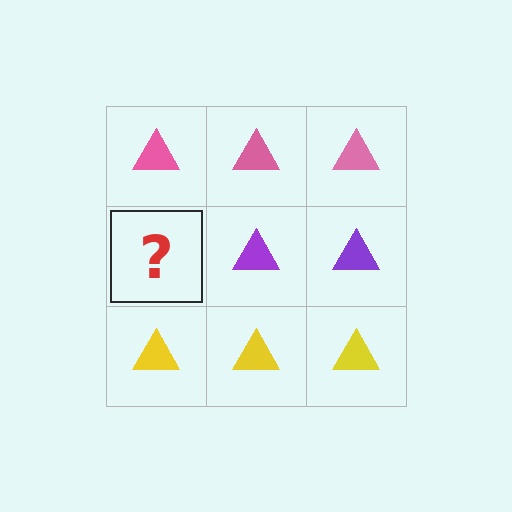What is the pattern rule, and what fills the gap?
The rule is that each row has a consistent color. The gap should be filled with a purple triangle.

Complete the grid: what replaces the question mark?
The question mark should be replaced with a purple triangle.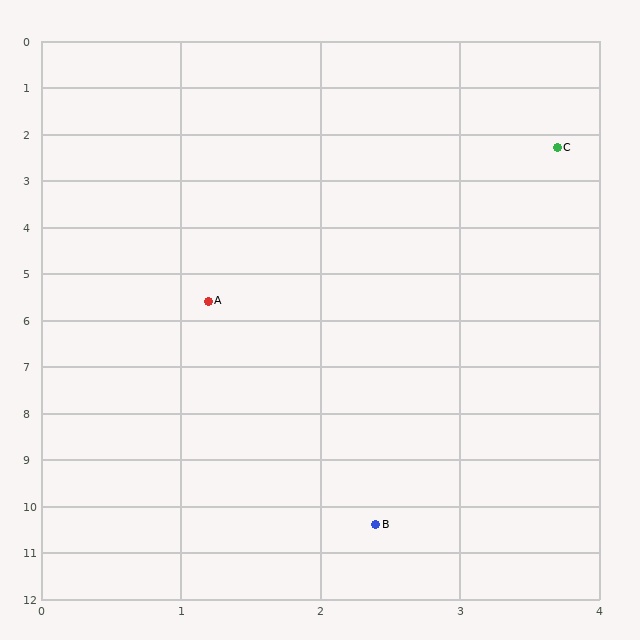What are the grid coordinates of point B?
Point B is at approximately (2.4, 10.4).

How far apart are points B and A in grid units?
Points B and A are about 4.9 grid units apart.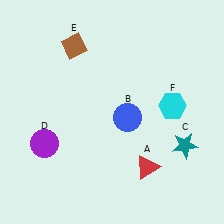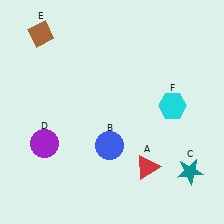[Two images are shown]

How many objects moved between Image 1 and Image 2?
3 objects moved between the two images.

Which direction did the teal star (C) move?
The teal star (C) moved down.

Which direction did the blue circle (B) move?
The blue circle (B) moved down.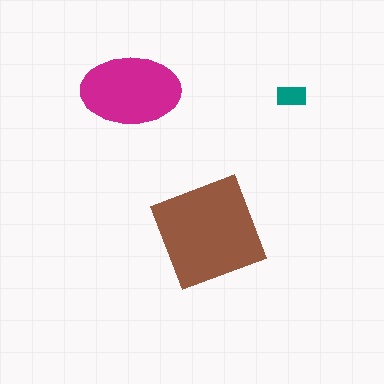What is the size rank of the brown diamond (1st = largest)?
1st.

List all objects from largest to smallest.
The brown diamond, the magenta ellipse, the teal rectangle.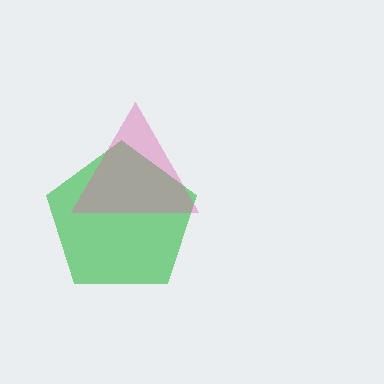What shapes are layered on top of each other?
The layered shapes are: a green pentagon, a pink triangle.